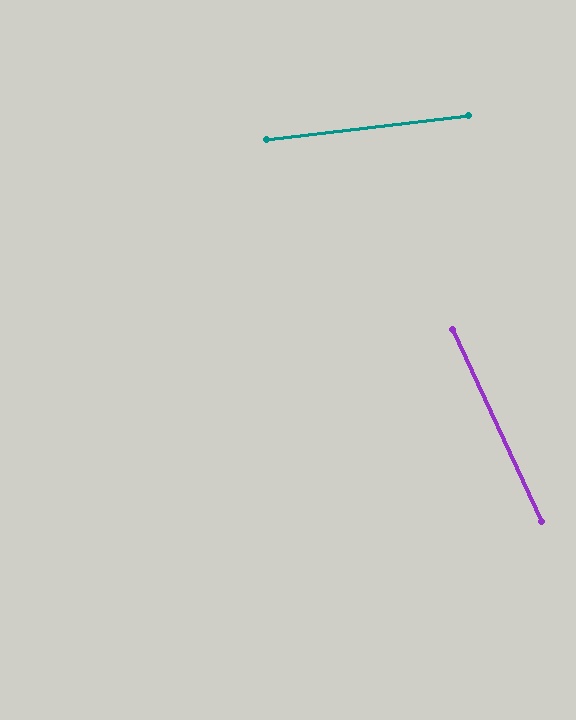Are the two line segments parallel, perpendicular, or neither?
Neither parallel nor perpendicular — they differ by about 72°.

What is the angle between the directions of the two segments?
Approximately 72 degrees.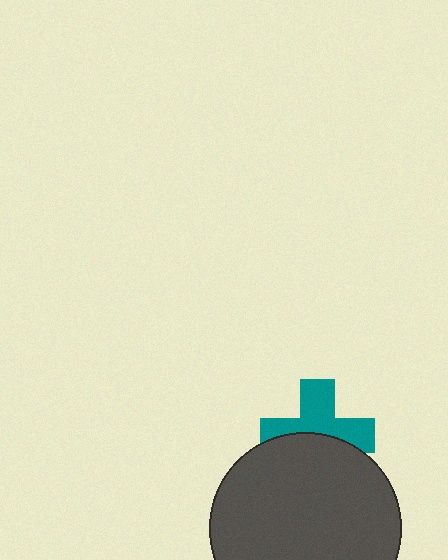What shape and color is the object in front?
The object in front is a dark gray circle.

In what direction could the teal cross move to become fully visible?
The teal cross could move up. That would shift it out from behind the dark gray circle entirely.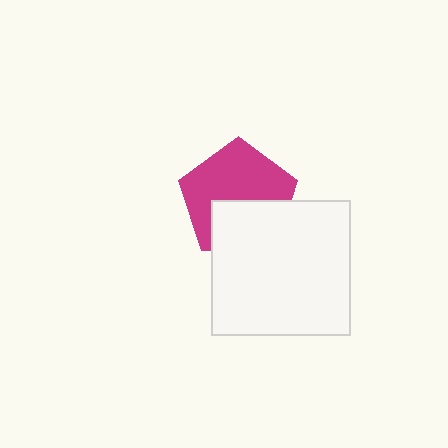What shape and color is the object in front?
The object in front is a white rectangle.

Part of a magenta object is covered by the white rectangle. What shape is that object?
It is a pentagon.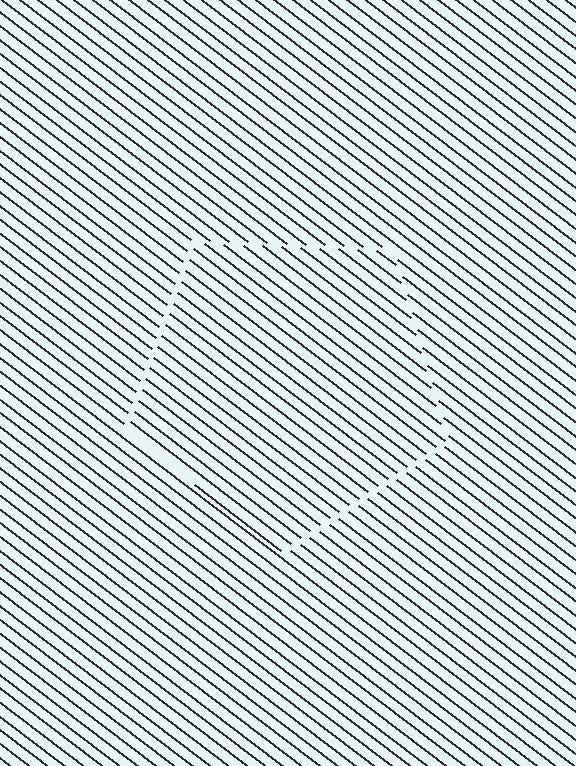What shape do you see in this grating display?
An illusory pentagon. The interior of the shape contains the same grating, shifted by half a period — the contour is defined by the phase discontinuity where line-ends from the inner and outer gratings abut.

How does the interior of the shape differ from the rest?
The interior of the shape contains the same grating, shifted by half a period — the contour is defined by the phase discontinuity where line-ends from the inner and outer gratings abut.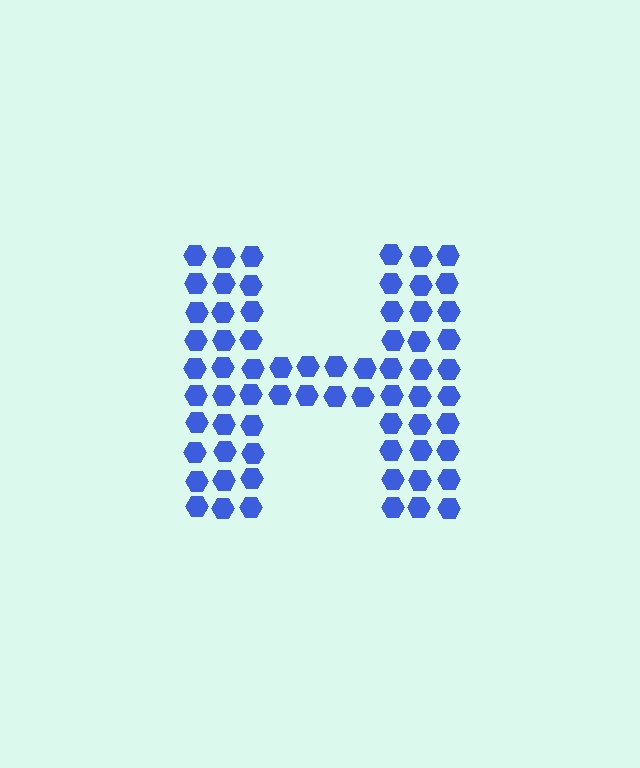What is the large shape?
The large shape is the letter H.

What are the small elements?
The small elements are hexagons.